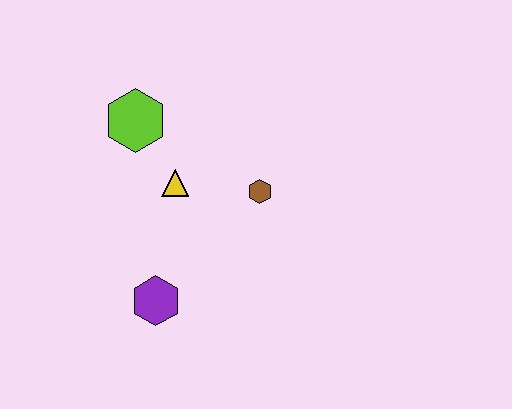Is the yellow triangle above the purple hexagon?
Yes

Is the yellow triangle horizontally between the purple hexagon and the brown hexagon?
Yes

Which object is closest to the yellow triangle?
The lime hexagon is closest to the yellow triangle.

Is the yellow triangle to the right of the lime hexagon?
Yes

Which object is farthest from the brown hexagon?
The purple hexagon is farthest from the brown hexagon.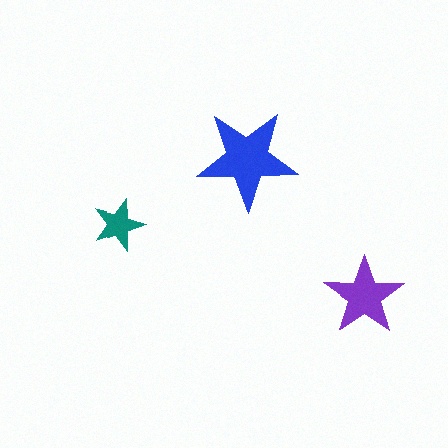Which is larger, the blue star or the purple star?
The blue one.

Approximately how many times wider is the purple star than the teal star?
About 1.5 times wider.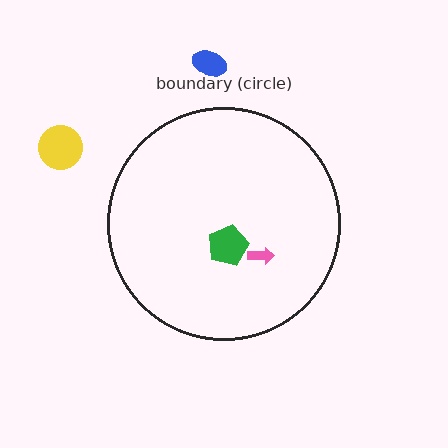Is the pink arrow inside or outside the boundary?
Inside.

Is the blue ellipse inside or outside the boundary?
Outside.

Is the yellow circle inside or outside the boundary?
Outside.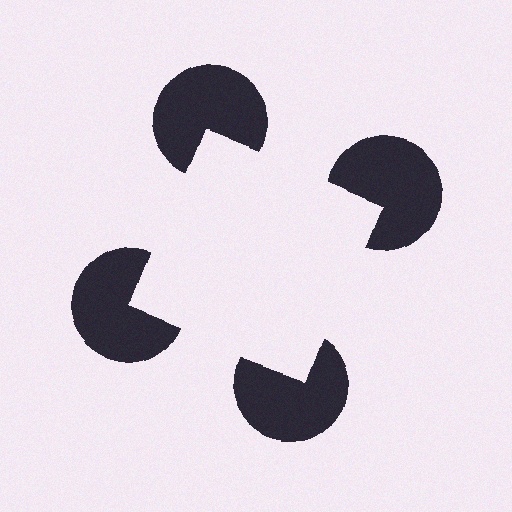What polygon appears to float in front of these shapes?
An illusory square — its edges are inferred from the aligned wedge cuts in the pac-man discs, not physically drawn.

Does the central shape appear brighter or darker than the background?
It typically appears slightly brighter than the background, even though no actual brightness change is drawn.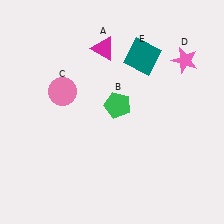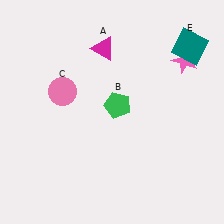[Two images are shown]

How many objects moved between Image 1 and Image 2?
1 object moved between the two images.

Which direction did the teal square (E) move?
The teal square (E) moved right.